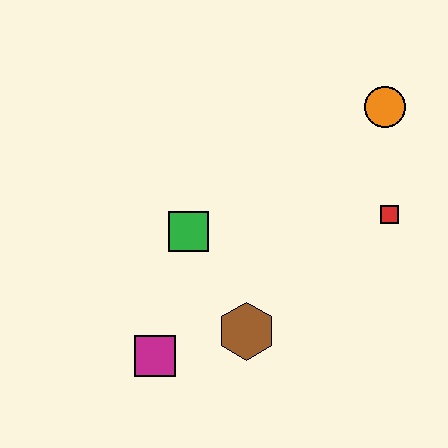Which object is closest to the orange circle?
The red square is closest to the orange circle.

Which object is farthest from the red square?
The magenta square is farthest from the red square.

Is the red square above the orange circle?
No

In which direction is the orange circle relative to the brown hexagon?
The orange circle is above the brown hexagon.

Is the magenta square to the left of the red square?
Yes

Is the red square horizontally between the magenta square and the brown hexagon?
No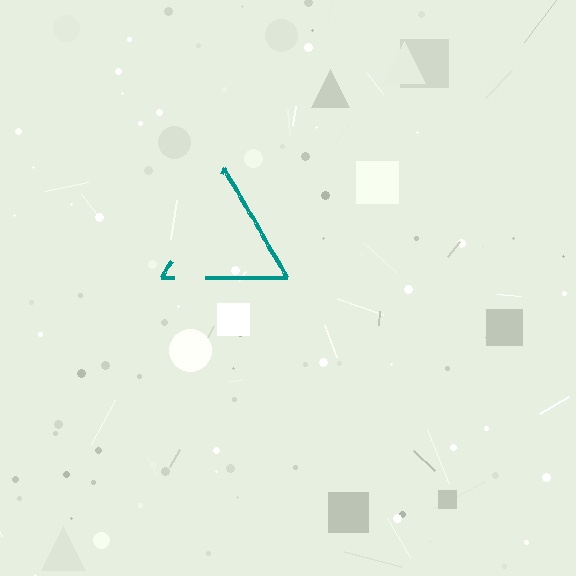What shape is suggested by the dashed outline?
The dashed outline suggests a triangle.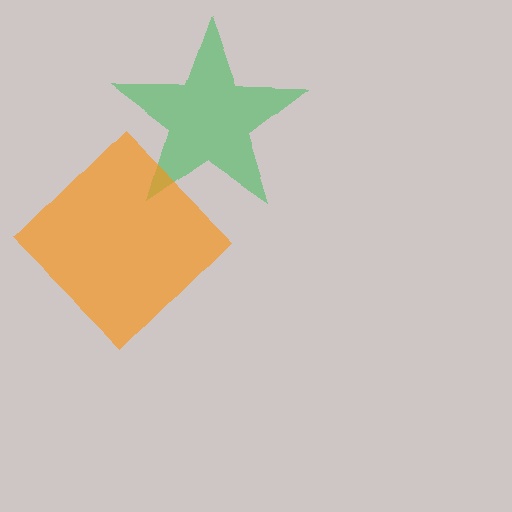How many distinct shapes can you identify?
There are 2 distinct shapes: a green star, an orange diamond.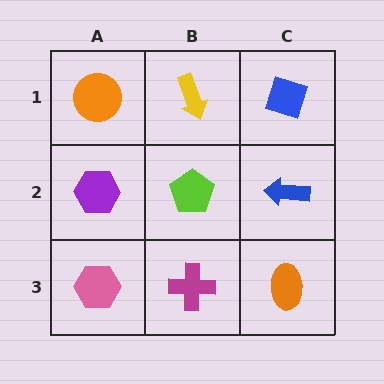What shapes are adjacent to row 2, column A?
An orange circle (row 1, column A), a pink hexagon (row 3, column A), a lime pentagon (row 2, column B).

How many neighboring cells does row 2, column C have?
3.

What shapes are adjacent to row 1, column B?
A lime pentagon (row 2, column B), an orange circle (row 1, column A), a blue diamond (row 1, column C).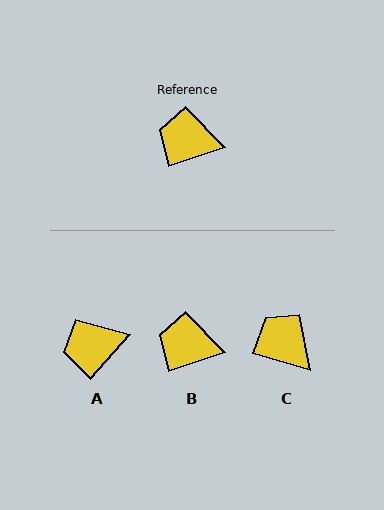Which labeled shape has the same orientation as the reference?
B.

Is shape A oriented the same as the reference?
No, it is off by about 30 degrees.